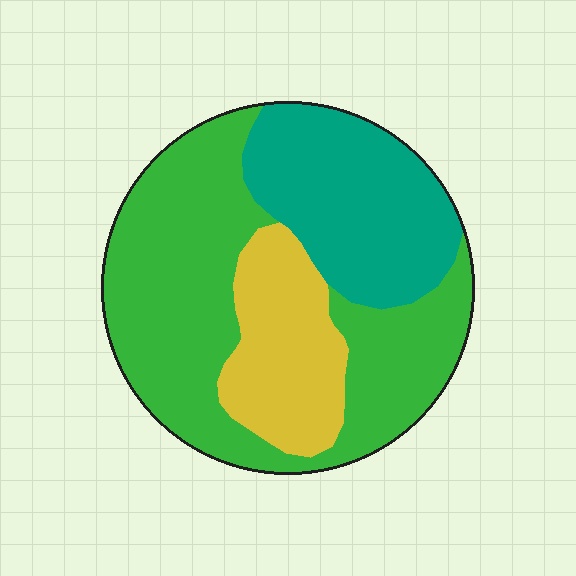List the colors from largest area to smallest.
From largest to smallest: green, teal, yellow.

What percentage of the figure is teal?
Teal takes up about one quarter (1/4) of the figure.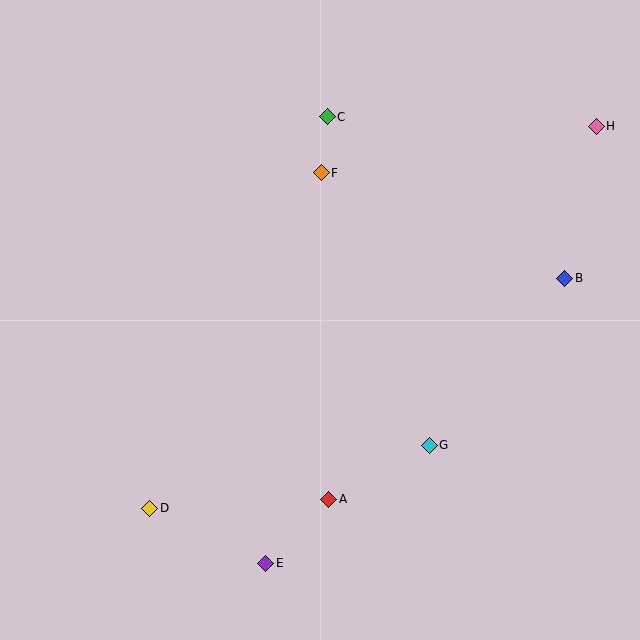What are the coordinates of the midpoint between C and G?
The midpoint between C and G is at (378, 281).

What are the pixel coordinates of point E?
Point E is at (266, 563).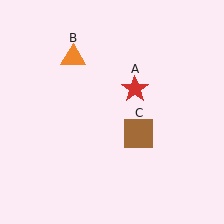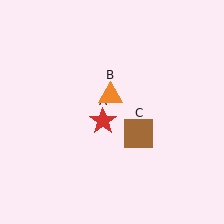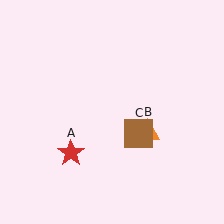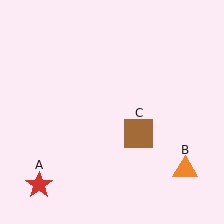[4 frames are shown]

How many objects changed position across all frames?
2 objects changed position: red star (object A), orange triangle (object B).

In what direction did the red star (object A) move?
The red star (object A) moved down and to the left.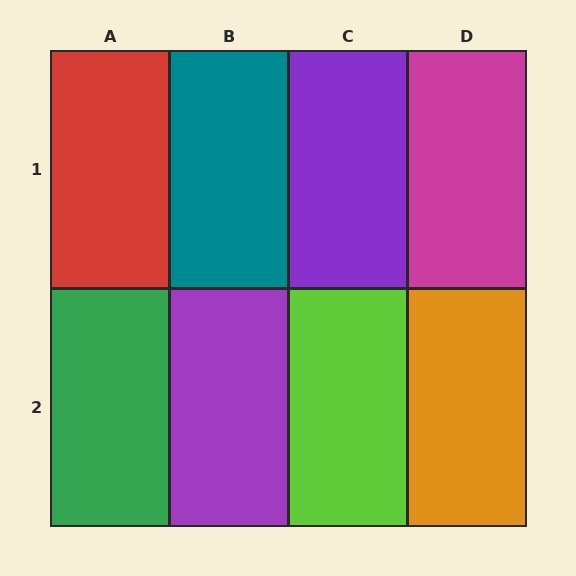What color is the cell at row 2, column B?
Purple.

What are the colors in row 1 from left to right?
Red, teal, purple, magenta.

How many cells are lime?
1 cell is lime.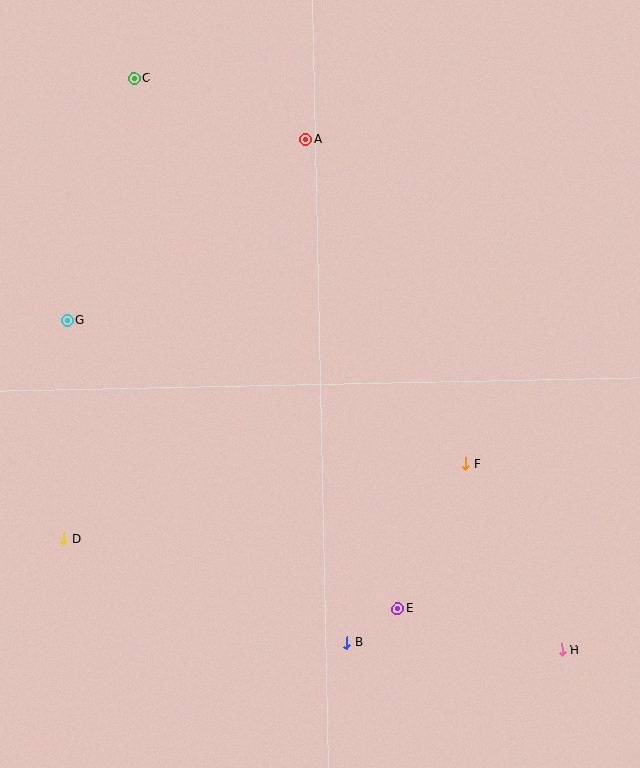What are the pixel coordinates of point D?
Point D is at (64, 539).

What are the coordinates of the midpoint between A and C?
The midpoint between A and C is at (220, 109).